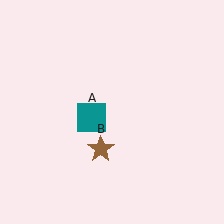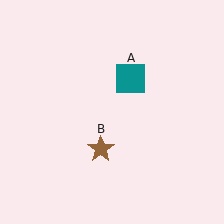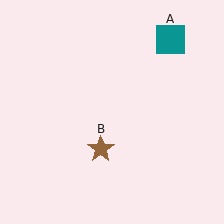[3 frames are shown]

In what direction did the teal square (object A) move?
The teal square (object A) moved up and to the right.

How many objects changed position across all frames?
1 object changed position: teal square (object A).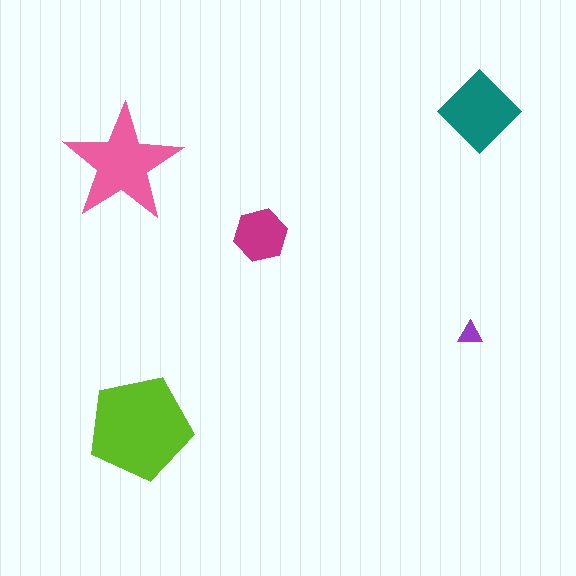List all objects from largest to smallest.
The lime pentagon, the pink star, the teal diamond, the magenta hexagon, the purple triangle.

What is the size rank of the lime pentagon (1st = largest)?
1st.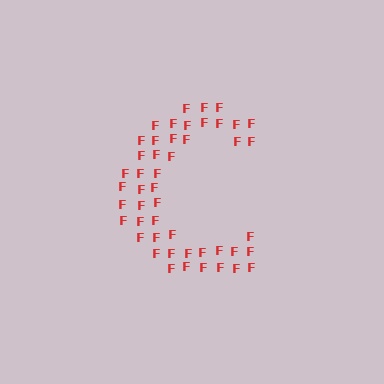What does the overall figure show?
The overall figure shows the letter C.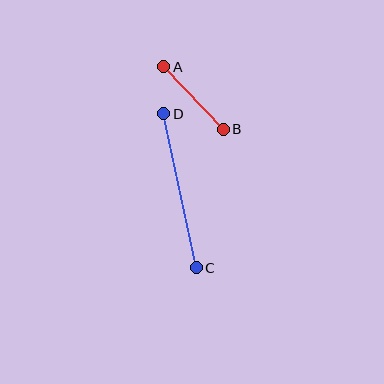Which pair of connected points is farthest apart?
Points C and D are farthest apart.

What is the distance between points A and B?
The distance is approximately 86 pixels.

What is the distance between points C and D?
The distance is approximately 157 pixels.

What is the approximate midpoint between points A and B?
The midpoint is at approximately (193, 98) pixels.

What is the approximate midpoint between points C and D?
The midpoint is at approximately (180, 191) pixels.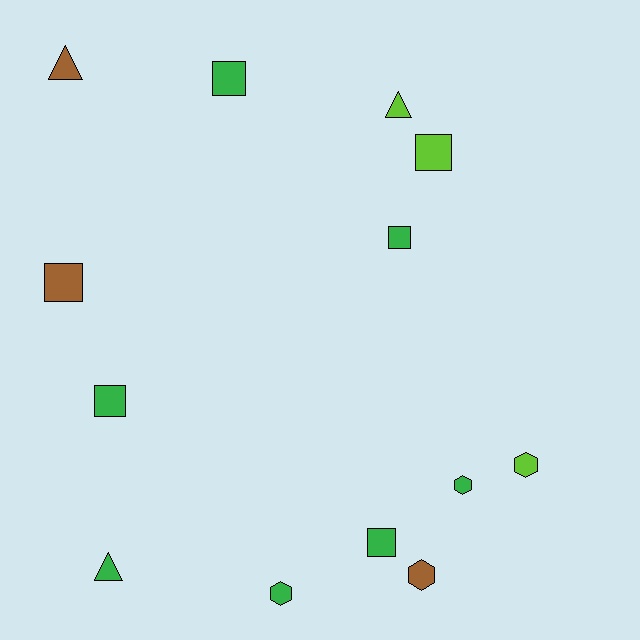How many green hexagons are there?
There are 2 green hexagons.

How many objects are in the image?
There are 13 objects.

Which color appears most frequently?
Green, with 7 objects.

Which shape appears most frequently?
Square, with 6 objects.